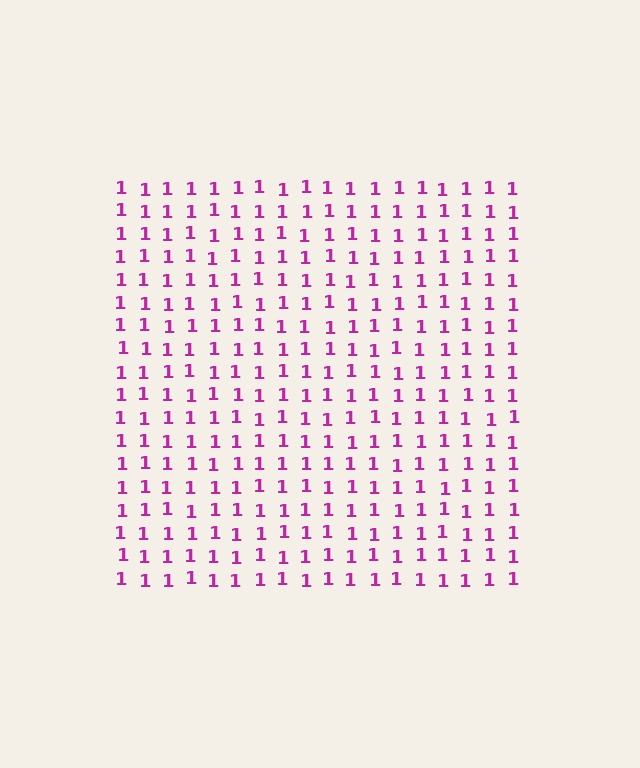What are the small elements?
The small elements are digit 1's.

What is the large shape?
The large shape is a square.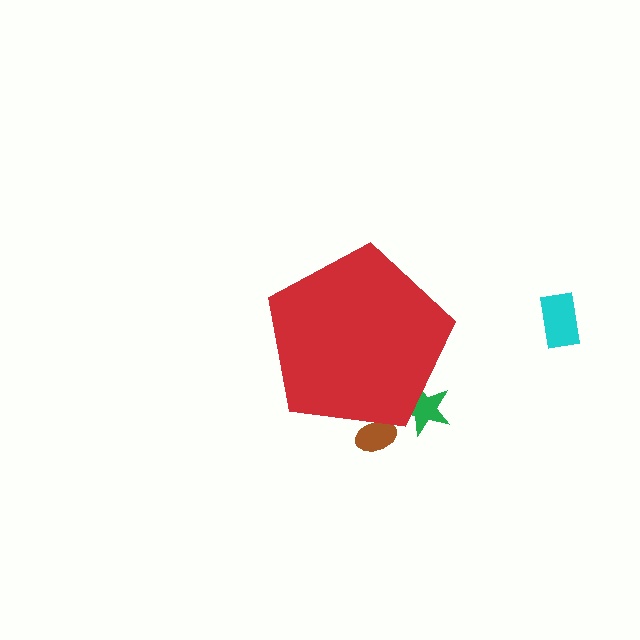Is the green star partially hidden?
Yes, the green star is partially hidden behind the red pentagon.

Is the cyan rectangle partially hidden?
No, the cyan rectangle is fully visible.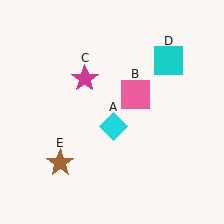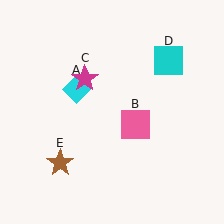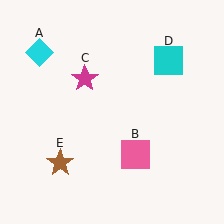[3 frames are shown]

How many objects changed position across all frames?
2 objects changed position: cyan diamond (object A), pink square (object B).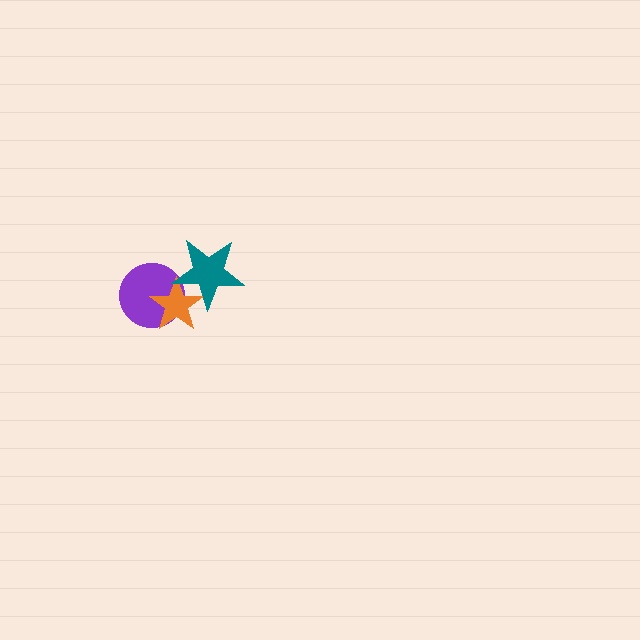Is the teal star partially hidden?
No, no other shape covers it.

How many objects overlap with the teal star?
2 objects overlap with the teal star.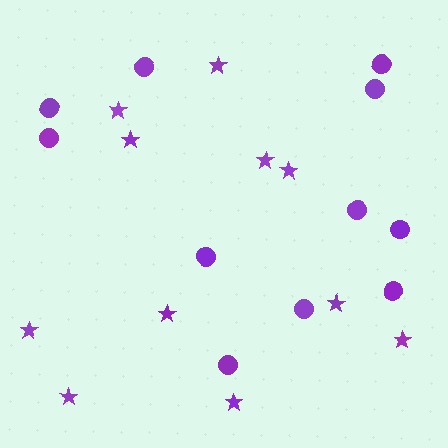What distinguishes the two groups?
There are 2 groups: one group of circles (11) and one group of stars (11).